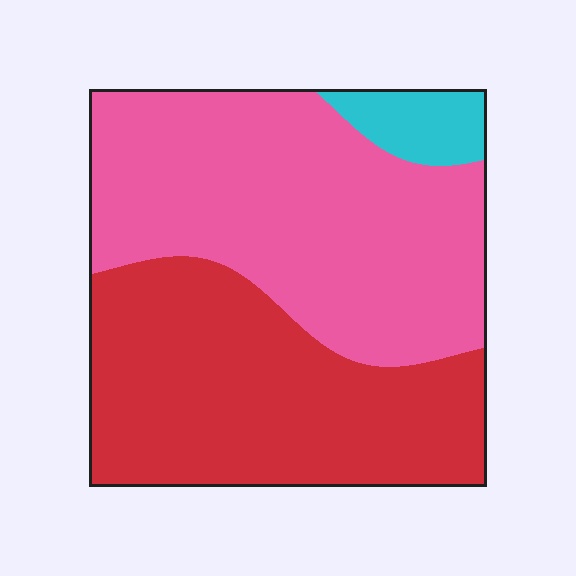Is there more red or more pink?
Pink.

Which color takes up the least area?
Cyan, at roughly 5%.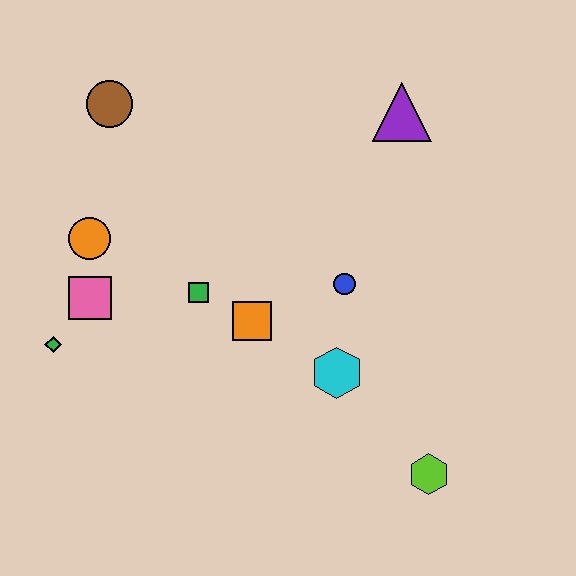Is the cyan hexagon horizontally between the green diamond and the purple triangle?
Yes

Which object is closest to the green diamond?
The pink square is closest to the green diamond.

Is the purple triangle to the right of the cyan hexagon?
Yes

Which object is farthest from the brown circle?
The lime hexagon is farthest from the brown circle.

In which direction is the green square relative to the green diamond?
The green square is to the right of the green diamond.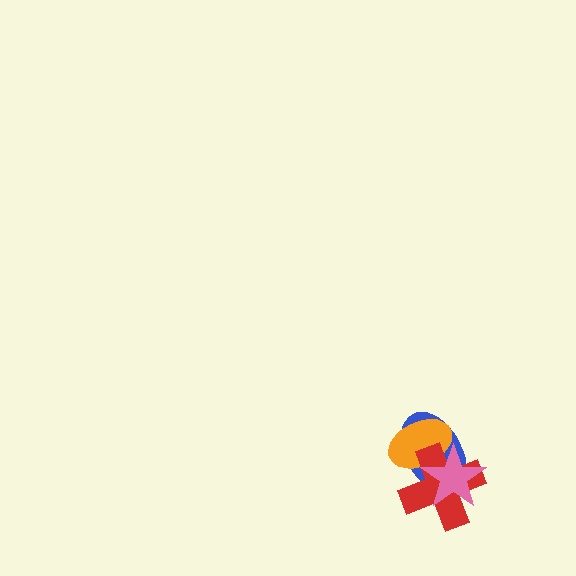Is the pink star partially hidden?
No, no other shape covers it.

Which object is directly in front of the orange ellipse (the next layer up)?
The red cross is directly in front of the orange ellipse.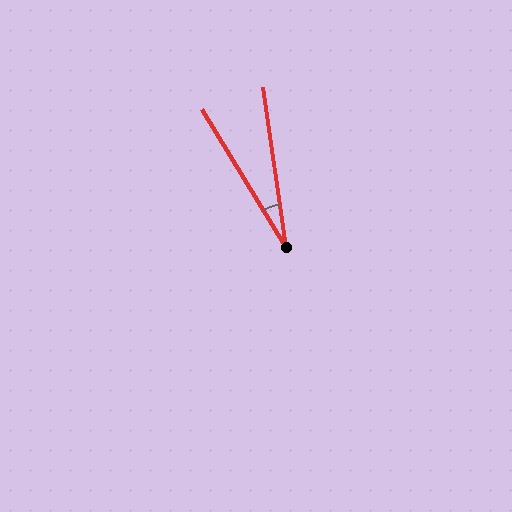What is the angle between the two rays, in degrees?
Approximately 23 degrees.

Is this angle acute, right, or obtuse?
It is acute.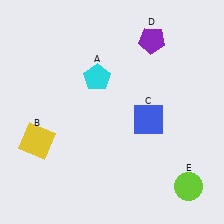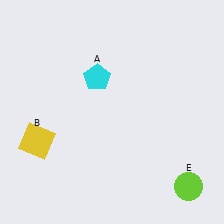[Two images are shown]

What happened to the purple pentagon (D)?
The purple pentagon (D) was removed in Image 2. It was in the top-right area of Image 1.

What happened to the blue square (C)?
The blue square (C) was removed in Image 2. It was in the bottom-right area of Image 1.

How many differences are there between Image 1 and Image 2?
There are 2 differences between the two images.